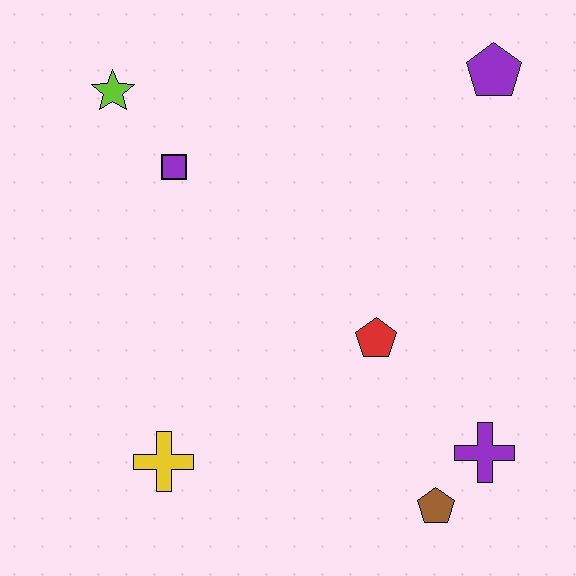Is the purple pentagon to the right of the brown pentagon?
Yes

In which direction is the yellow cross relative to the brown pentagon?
The yellow cross is to the left of the brown pentagon.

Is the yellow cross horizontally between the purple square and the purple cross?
No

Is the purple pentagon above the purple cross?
Yes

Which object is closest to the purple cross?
The brown pentagon is closest to the purple cross.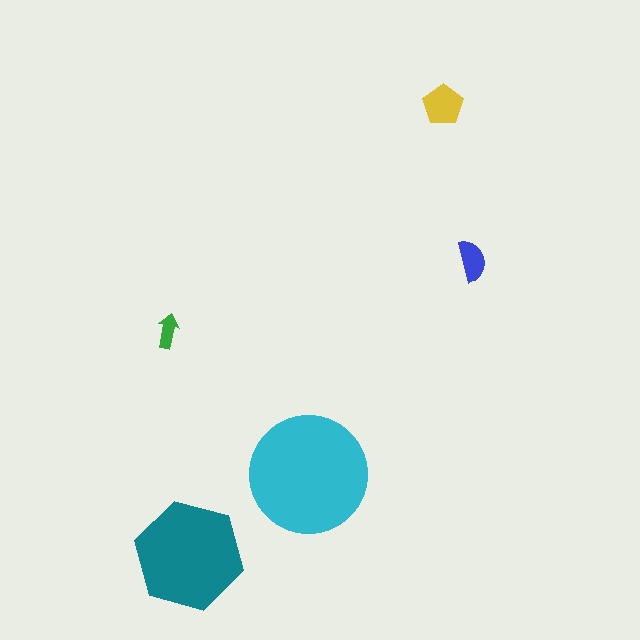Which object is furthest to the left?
The green arrow is leftmost.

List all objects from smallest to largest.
The green arrow, the blue semicircle, the yellow pentagon, the teal hexagon, the cyan circle.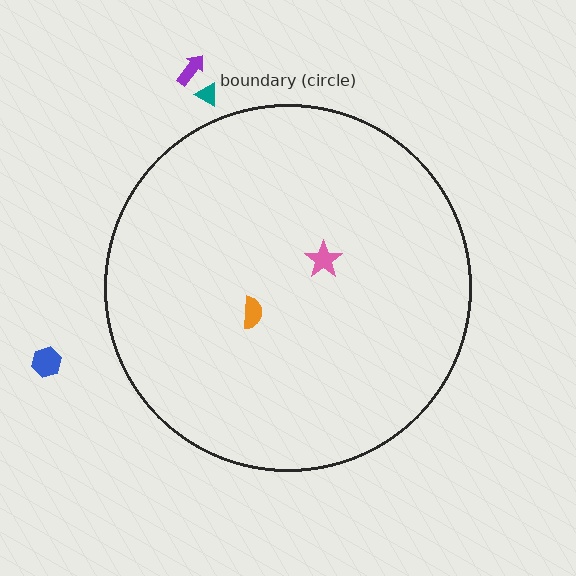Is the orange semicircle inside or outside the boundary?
Inside.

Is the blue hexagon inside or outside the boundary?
Outside.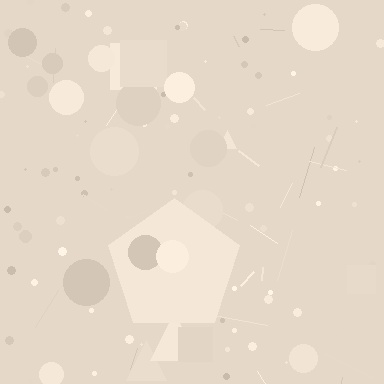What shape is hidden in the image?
A pentagon is hidden in the image.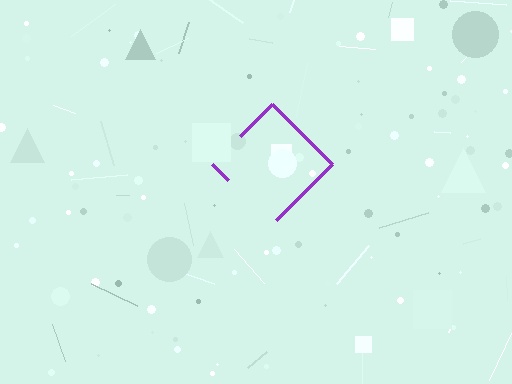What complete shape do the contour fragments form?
The contour fragments form a diamond.